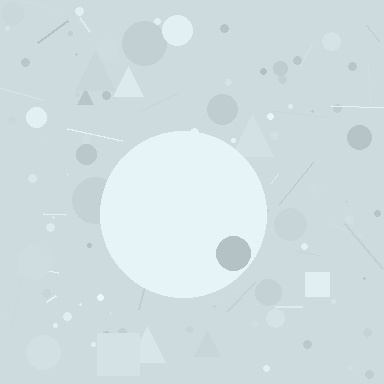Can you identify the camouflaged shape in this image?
The camouflaged shape is a circle.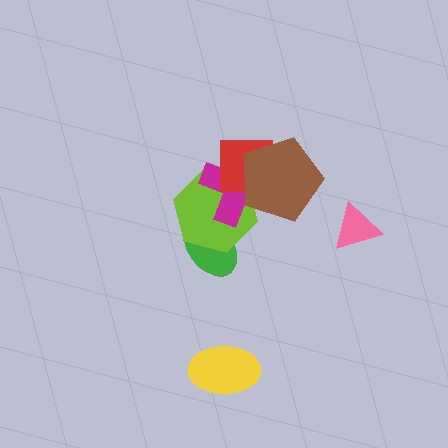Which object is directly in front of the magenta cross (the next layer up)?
The red square is directly in front of the magenta cross.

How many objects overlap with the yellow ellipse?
0 objects overlap with the yellow ellipse.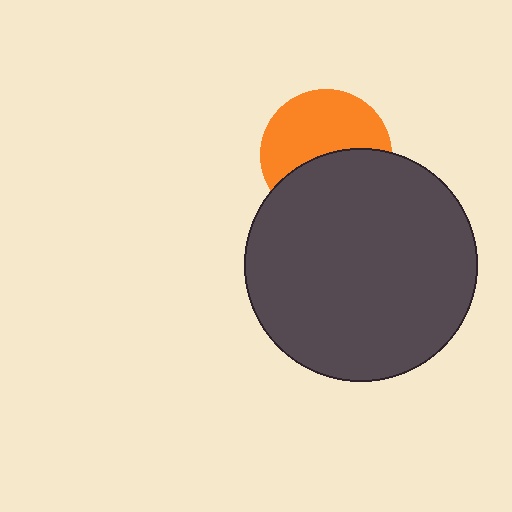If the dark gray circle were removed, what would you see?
You would see the complete orange circle.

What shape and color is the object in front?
The object in front is a dark gray circle.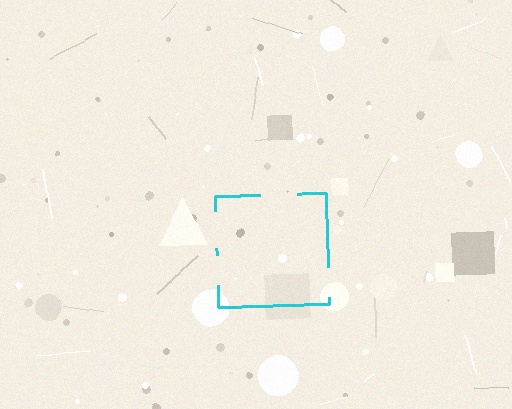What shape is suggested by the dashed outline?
The dashed outline suggests a square.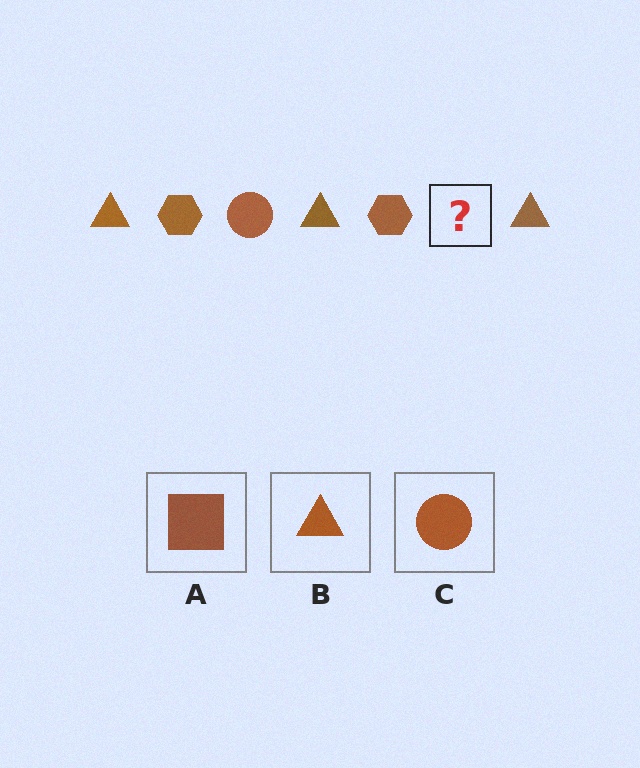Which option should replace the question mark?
Option C.